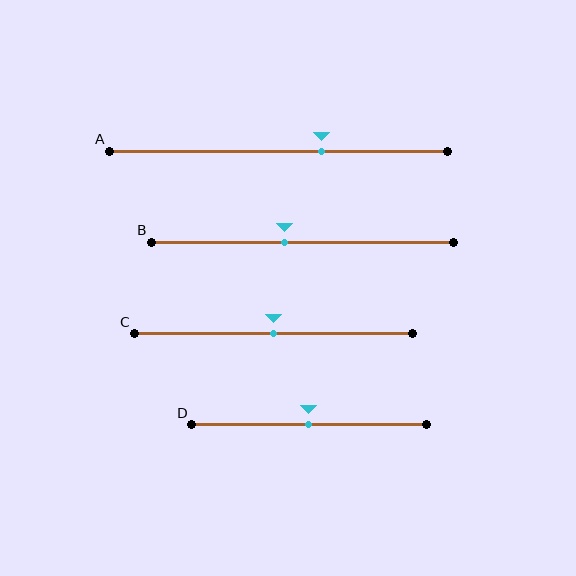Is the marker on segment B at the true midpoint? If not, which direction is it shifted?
No, the marker on segment B is shifted to the left by about 6% of the segment length.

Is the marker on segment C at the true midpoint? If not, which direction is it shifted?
Yes, the marker on segment C is at the true midpoint.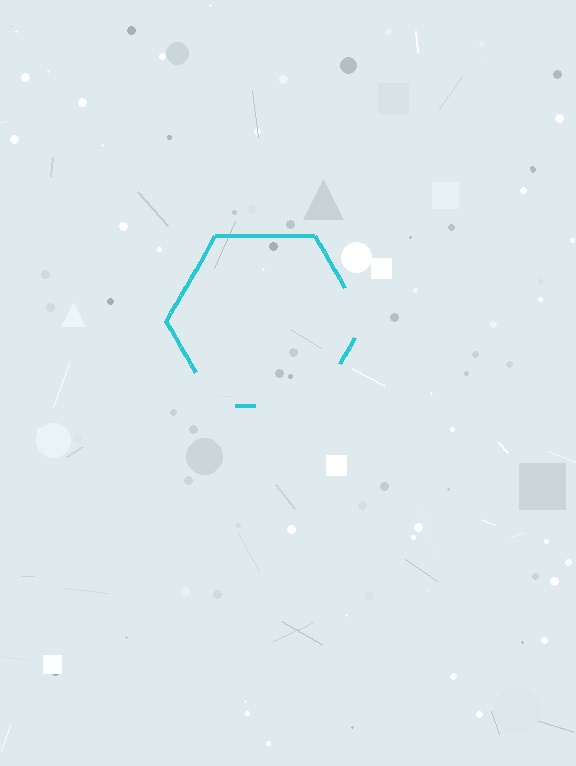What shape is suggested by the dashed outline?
The dashed outline suggests a hexagon.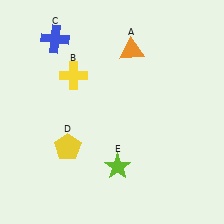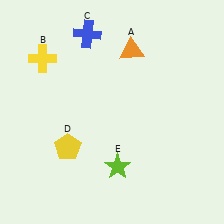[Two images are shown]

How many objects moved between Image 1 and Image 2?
2 objects moved between the two images.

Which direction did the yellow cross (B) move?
The yellow cross (B) moved left.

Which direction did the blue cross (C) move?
The blue cross (C) moved right.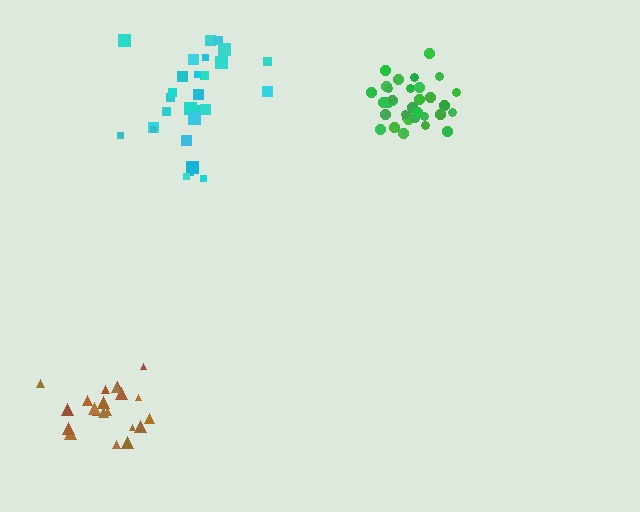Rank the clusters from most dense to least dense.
green, brown, cyan.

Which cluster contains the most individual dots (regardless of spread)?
Green (34).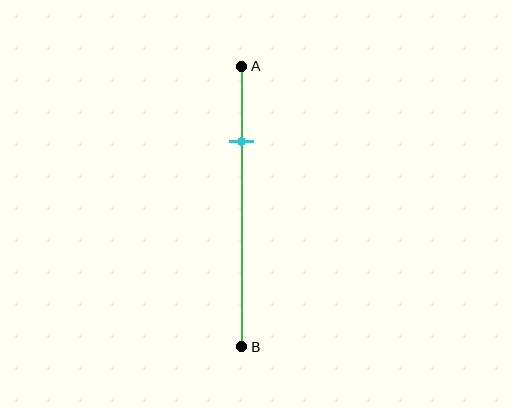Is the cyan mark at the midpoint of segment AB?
No, the mark is at about 25% from A, not at the 50% midpoint.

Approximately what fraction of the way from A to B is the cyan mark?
The cyan mark is approximately 25% of the way from A to B.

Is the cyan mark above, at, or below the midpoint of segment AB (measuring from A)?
The cyan mark is above the midpoint of segment AB.